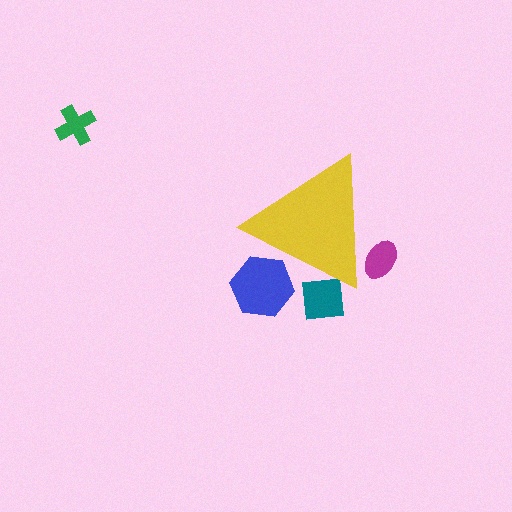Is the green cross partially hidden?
No, the green cross is fully visible.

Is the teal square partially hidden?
Yes, the teal square is partially hidden behind the yellow triangle.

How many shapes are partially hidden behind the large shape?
3 shapes are partially hidden.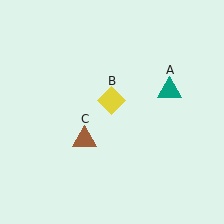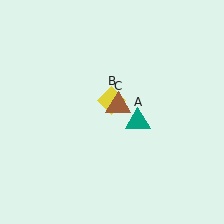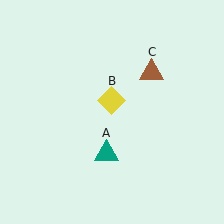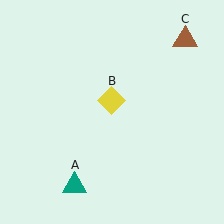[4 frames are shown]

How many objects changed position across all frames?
2 objects changed position: teal triangle (object A), brown triangle (object C).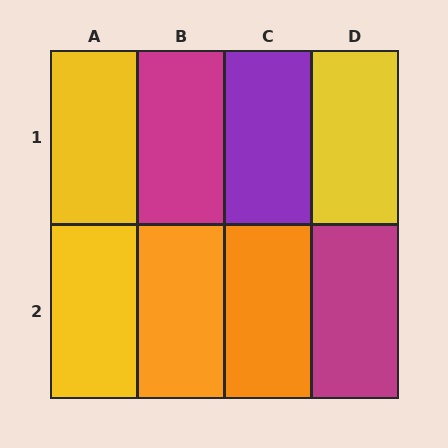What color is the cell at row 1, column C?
Purple.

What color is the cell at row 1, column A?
Yellow.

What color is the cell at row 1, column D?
Yellow.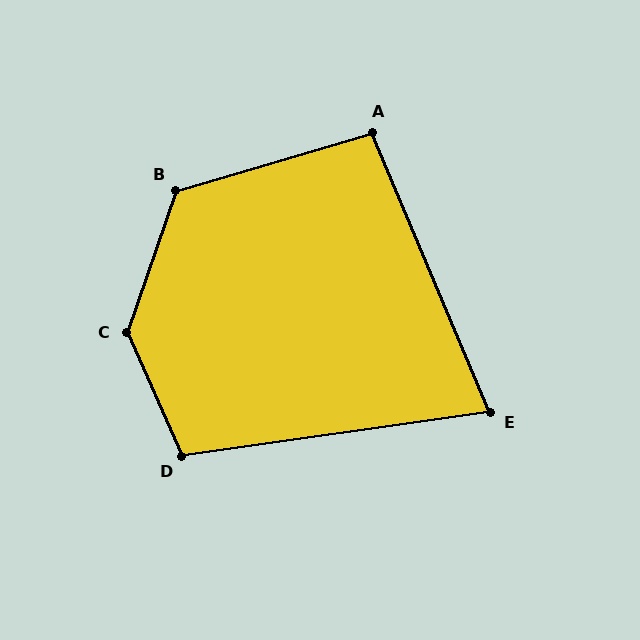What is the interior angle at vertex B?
Approximately 125 degrees (obtuse).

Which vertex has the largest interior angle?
C, at approximately 137 degrees.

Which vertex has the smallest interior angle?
E, at approximately 75 degrees.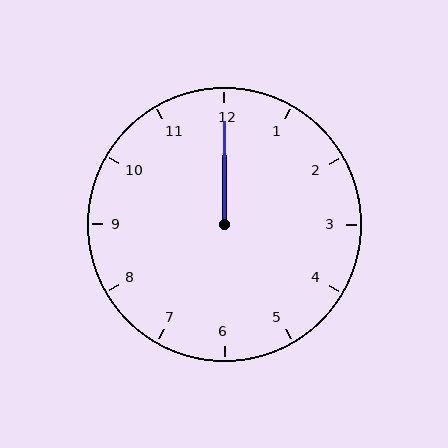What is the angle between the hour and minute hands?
Approximately 0 degrees.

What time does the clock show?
12:00.